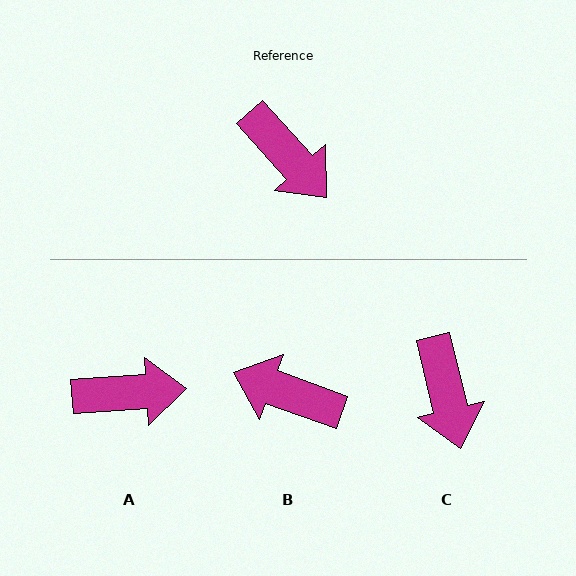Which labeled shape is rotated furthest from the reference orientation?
B, about 152 degrees away.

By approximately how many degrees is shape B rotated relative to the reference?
Approximately 152 degrees clockwise.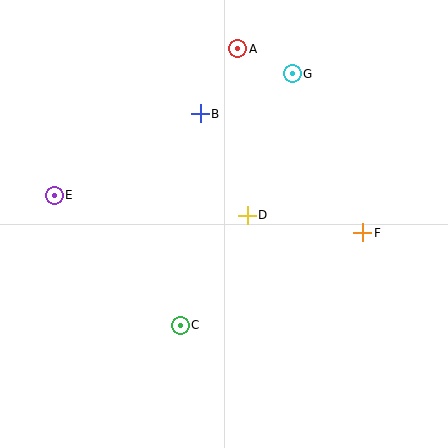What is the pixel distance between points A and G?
The distance between A and G is 60 pixels.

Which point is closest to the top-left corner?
Point E is closest to the top-left corner.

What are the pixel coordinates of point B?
Point B is at (200, 114).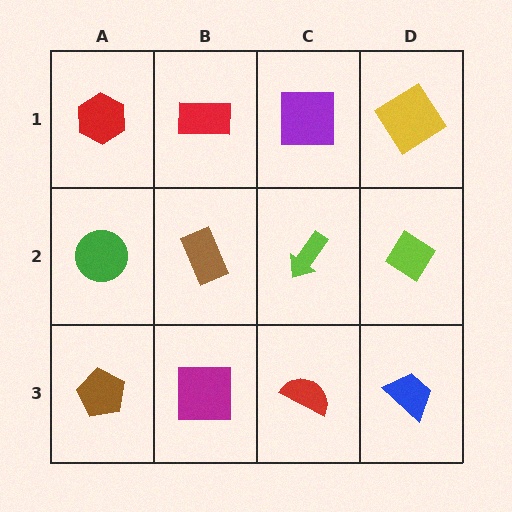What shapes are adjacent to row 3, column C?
A lime arrow (row 2, column C), a magenta square (row 3, column B), a blue trapezoid (row 3, column D).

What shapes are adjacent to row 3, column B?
A brown rectangle (row 2, column B), a brown pentagon (row 3, column A), a red semicircle (row 3, column C).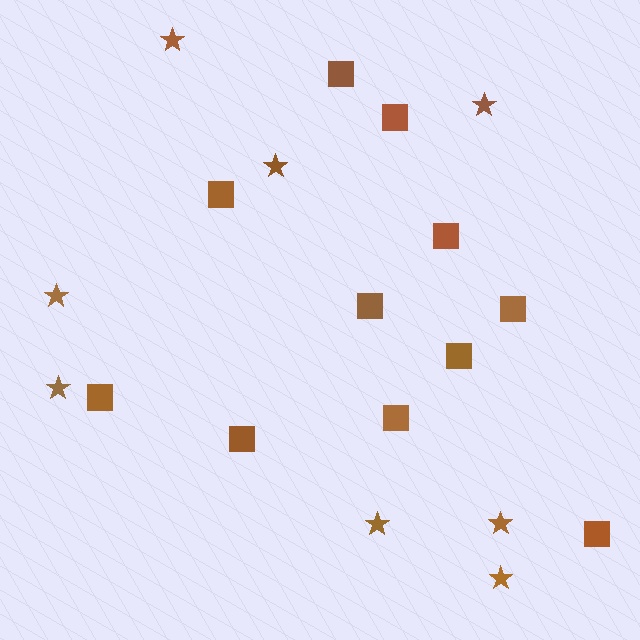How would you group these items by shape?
There are 2 groups: one group of squares (11) and one group of stars (8).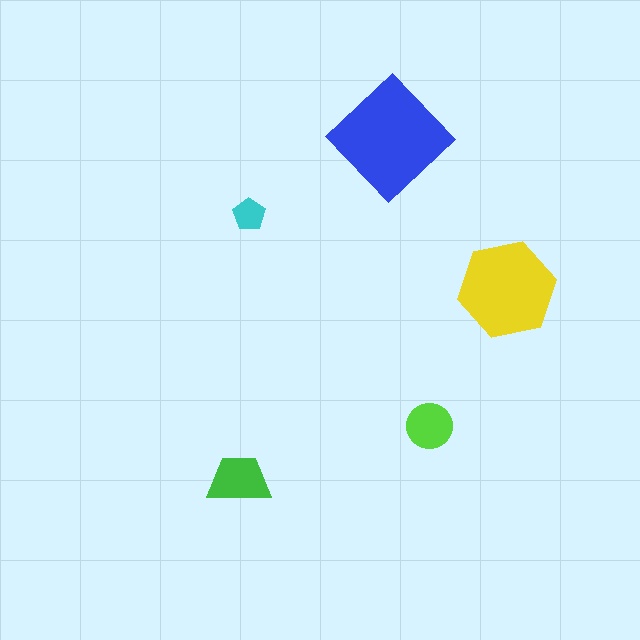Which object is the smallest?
The cyan pentagon.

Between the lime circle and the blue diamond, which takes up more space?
The blue diamond.